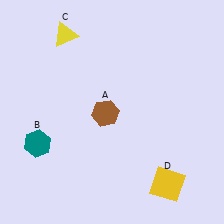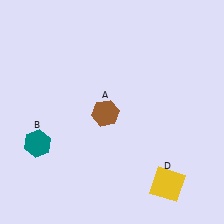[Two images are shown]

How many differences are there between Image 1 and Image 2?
There is 1 difference between the two images.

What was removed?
The yellow triangle (C) was removed in Image 2.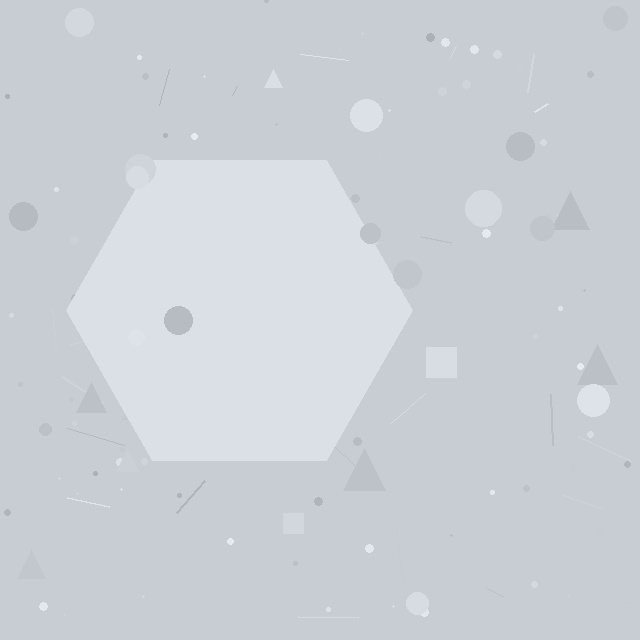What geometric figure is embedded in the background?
A hexagon is embedded in the background.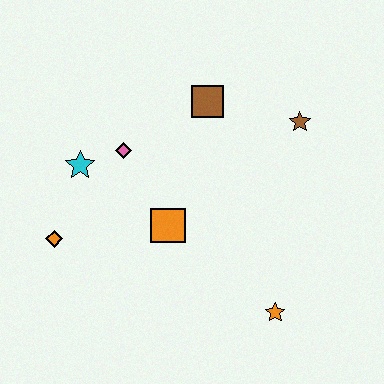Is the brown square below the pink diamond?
No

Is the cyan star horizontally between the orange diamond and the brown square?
Yes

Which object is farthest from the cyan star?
The orange star is farthest from the cyan star.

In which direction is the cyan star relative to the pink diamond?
The cyan star is to the left of the pink diamond.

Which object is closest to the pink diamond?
The cyan star is closest to the pink diamond.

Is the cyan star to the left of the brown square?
Yes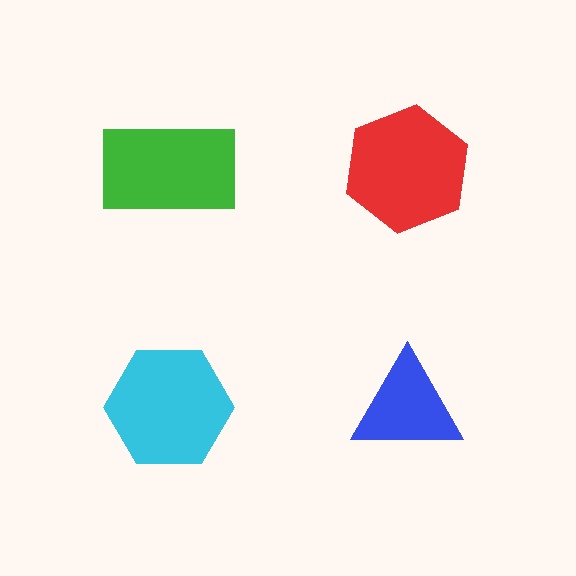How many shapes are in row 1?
2 shapes.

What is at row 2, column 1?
A cyan hexagon.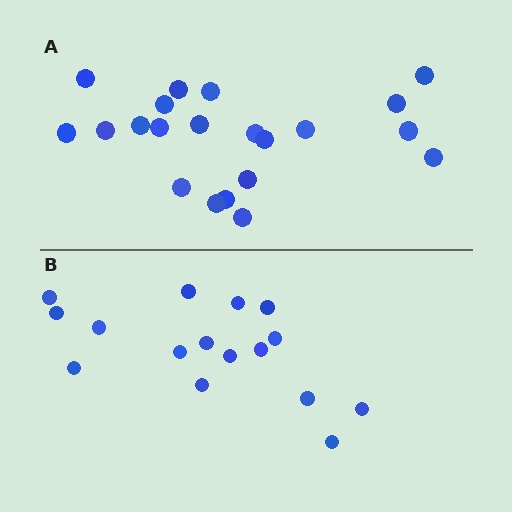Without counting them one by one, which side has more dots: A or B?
Region A (the top region) has more dots.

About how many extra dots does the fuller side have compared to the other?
Region A has about 5 more dots than region B.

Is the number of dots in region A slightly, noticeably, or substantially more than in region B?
Region A has noticeably more, but not dramatically so. The ratio is roughly 1.3 to 1.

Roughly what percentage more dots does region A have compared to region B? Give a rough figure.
About 30% more.